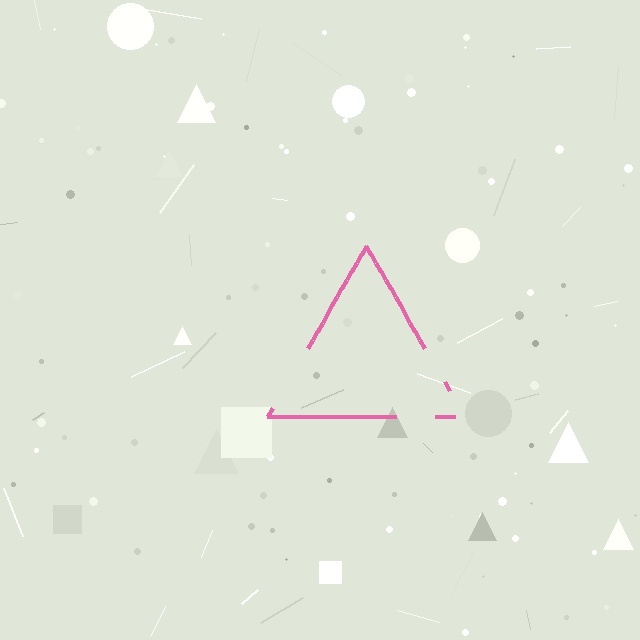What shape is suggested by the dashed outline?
The dashed outline suggests a triangle.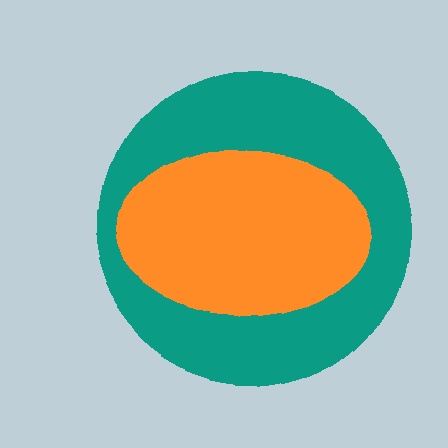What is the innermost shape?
The orange ellipse.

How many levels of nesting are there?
2.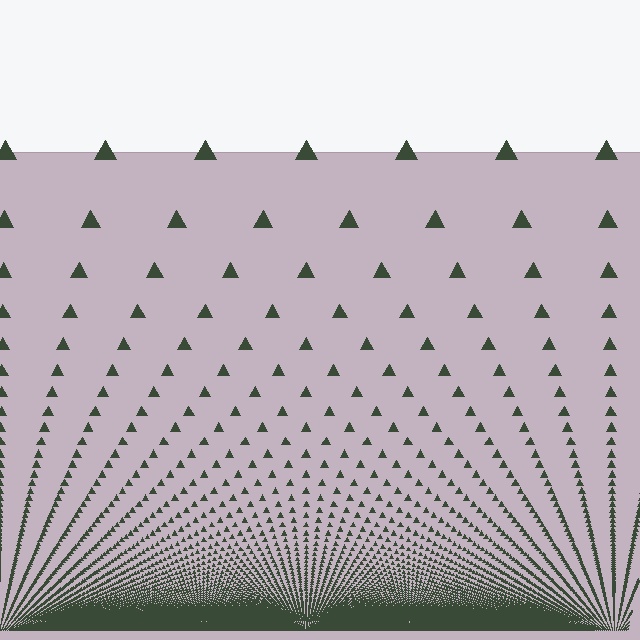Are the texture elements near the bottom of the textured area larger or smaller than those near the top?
Smaller. The gradient is inverted — elements near the bottom are smaller and denser.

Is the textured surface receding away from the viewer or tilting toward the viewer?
The surface appears to tilt toward the viewer. Texture elements get larger and sparser toward the top.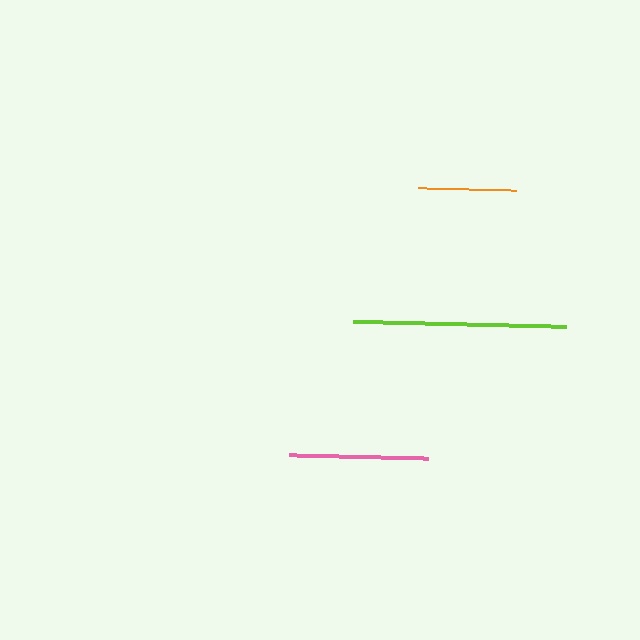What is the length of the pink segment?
The pink segment is approximately 139 pixels long.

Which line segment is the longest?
The lime line is the longest at approximately 213 pixels.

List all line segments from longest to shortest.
From longest to shortest: lime, pink, orange.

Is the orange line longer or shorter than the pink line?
The pink line is longer than the orange line.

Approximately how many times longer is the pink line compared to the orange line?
The pink line is approximately 1.4 times the length of the orange line.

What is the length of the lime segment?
The lime segment is approximately 213 pixels long.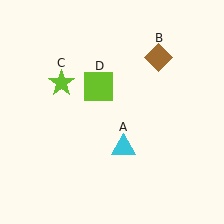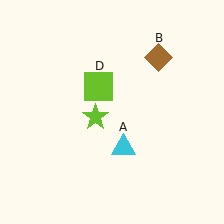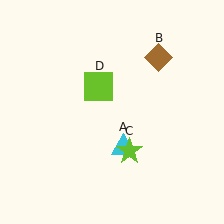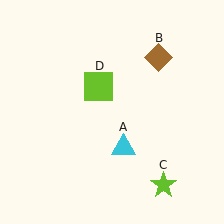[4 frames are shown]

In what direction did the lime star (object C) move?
The lime star (object C) moved down and to the right.